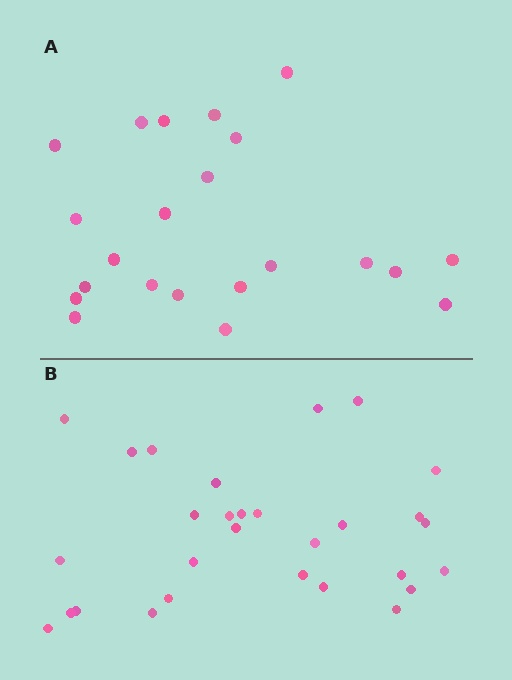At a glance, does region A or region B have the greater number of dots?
Region B (the bottom region) has more dots.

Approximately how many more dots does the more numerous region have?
Region B has roughly 8 or so more dots than region A.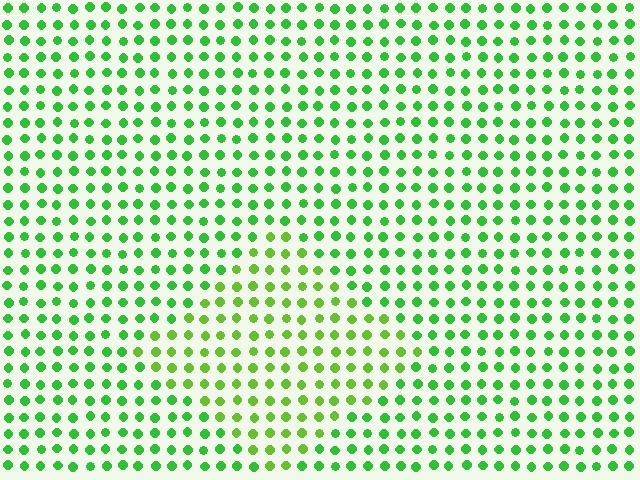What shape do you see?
I see a diamond.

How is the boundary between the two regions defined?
The boundary is defined purely by a slight shift in hue (about 26 degrees). Spacing, size, and orientation are identical on both sides.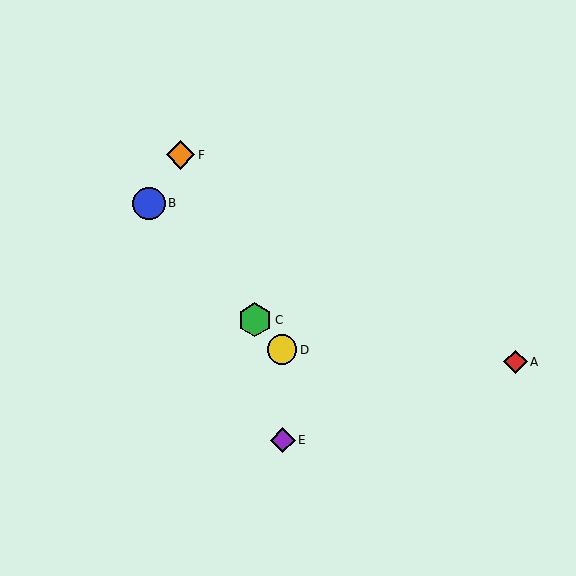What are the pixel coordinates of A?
Object A is at (515, 362).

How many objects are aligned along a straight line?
3 objects (B, C, D) are aligned along a straight line.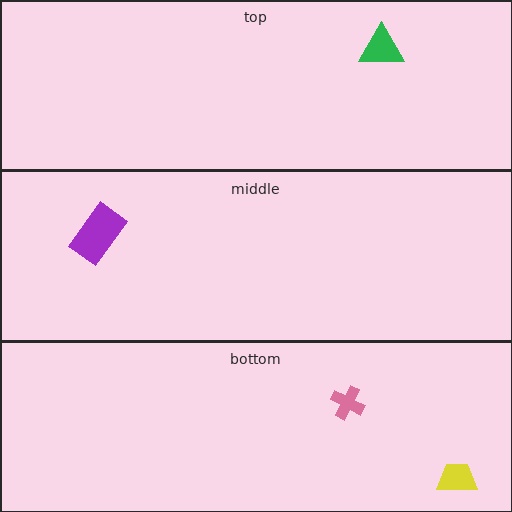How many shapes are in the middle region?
1.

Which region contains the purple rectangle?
The middle region.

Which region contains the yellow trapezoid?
The bottom region.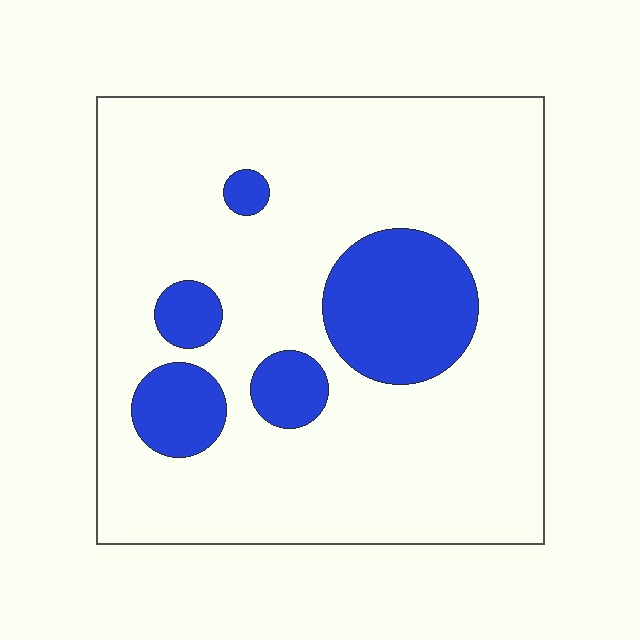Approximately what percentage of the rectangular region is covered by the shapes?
Approximately 20%.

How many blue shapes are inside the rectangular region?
5.